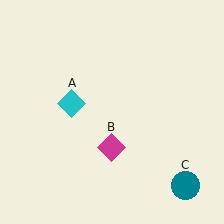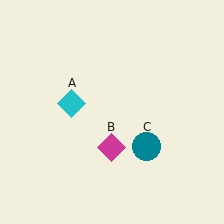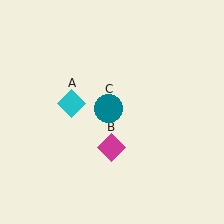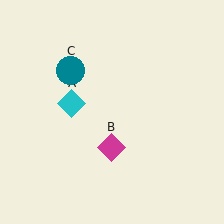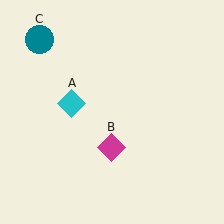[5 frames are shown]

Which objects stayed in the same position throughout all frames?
Cyan diamond (object A) and magenta diamond (object B) remained stationary.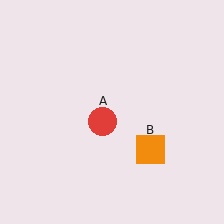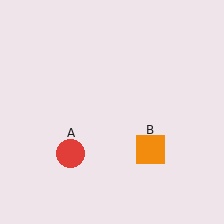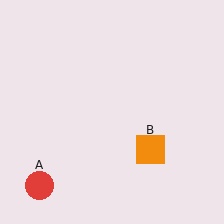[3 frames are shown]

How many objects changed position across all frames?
1 object changed position: red circle (object A).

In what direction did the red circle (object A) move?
The red circle (object A) moved down and to the left.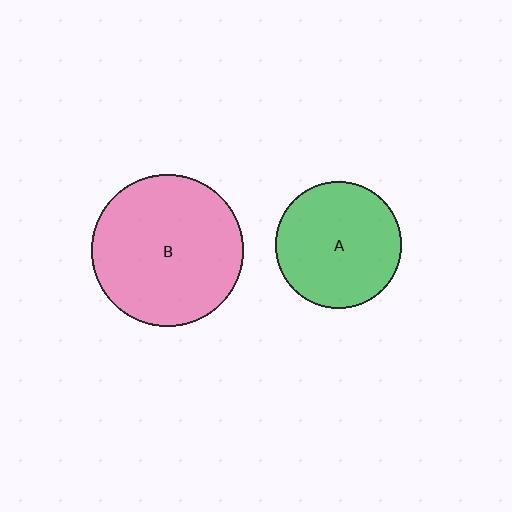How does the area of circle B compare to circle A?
Approximately 1.4 times.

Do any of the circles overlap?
No, none of the circles overlap.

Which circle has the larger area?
Circle B (pink).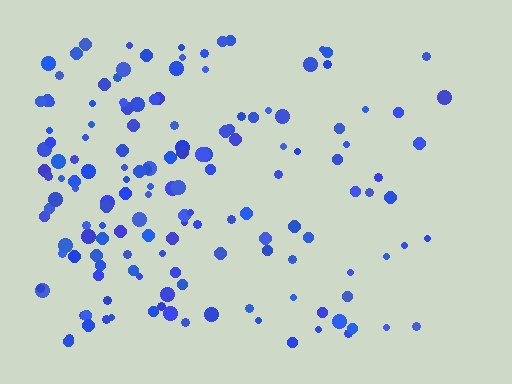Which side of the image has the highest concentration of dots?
The left.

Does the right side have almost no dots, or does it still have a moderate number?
Still a moderate number, just noticeably fewer than the left.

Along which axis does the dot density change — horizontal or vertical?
Horizontal.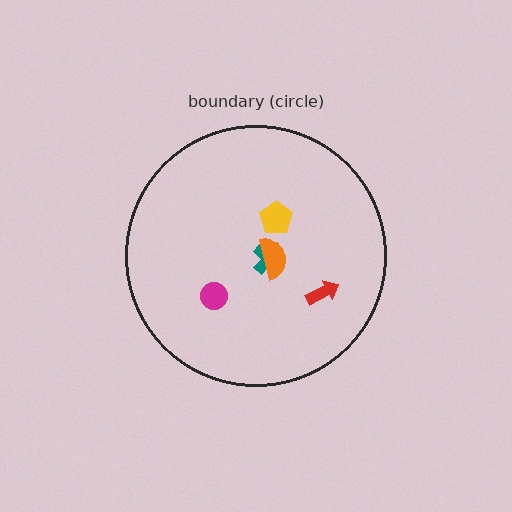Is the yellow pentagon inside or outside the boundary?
Inside.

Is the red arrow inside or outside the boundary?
Inside.